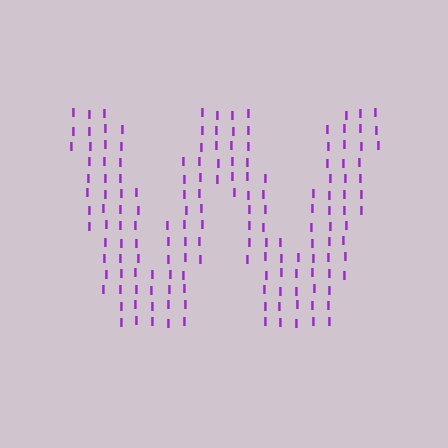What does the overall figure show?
The overall figure shows the letter W.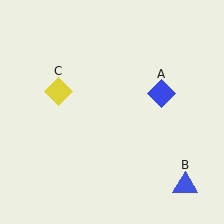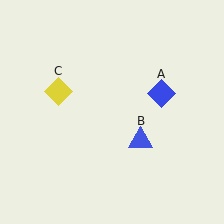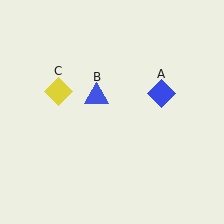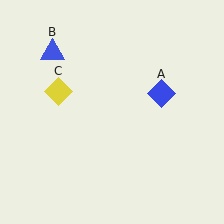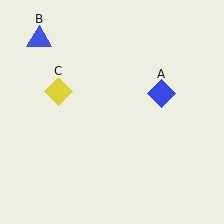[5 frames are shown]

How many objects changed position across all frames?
1 object changed position: blue triangle (object B).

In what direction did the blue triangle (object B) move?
The blue triangle (object B) moved up and to the left.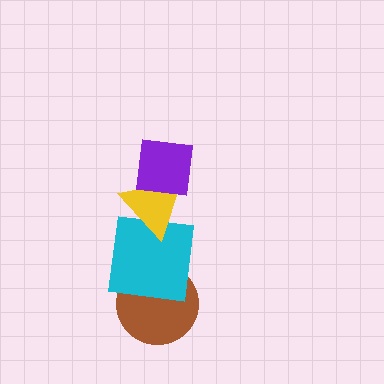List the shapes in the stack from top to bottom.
From top to bottom: the purple square, the yellow triangle, the cyan square, the brown circle.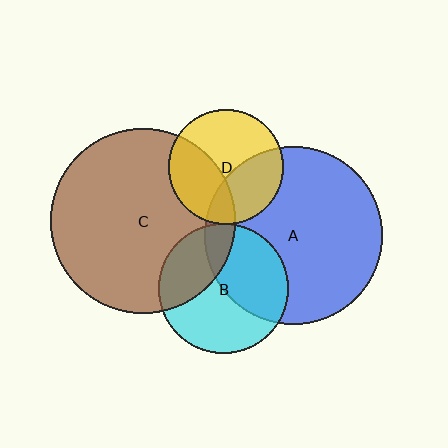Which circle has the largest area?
Circle C (brown).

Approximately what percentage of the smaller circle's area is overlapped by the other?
Approximately 35%.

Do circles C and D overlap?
Yes.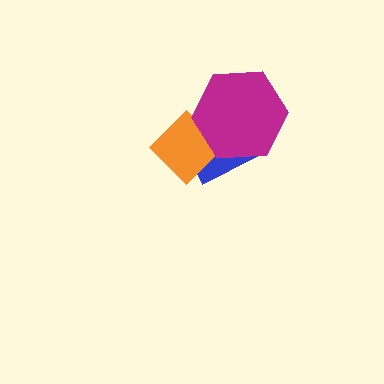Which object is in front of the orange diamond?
The magenta hexagon is in front of the orange diamond.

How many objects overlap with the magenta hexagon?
2 objects overlap with the magenta hexagon.